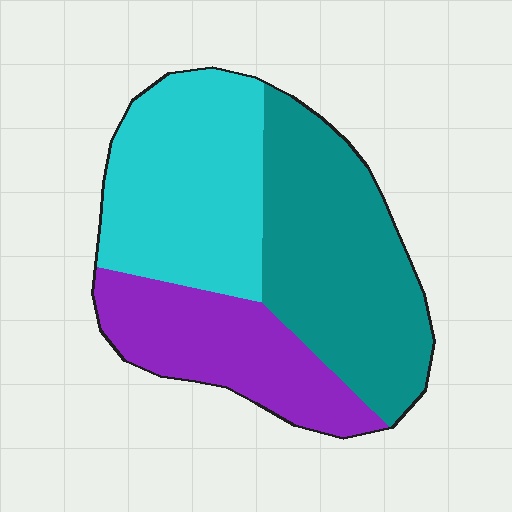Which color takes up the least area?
Purple, at roughly 25%.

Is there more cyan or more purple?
Cyan.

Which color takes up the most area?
Teal, at roughly 40%.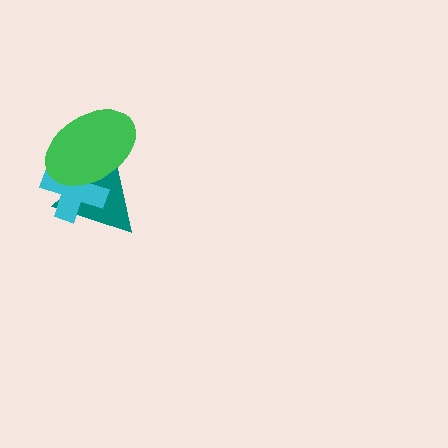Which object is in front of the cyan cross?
The green ellipse is in front of the cyan cross.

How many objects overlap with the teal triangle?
2 objects overlap with the teal triangle.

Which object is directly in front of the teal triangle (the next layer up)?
The cyan cross is directly in front of the teal triangle.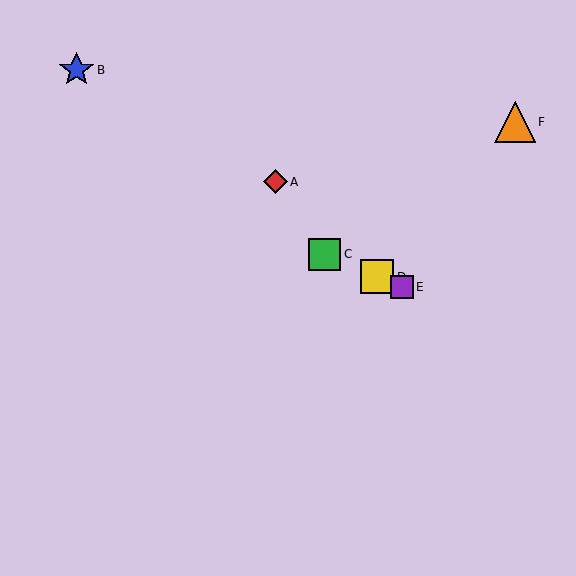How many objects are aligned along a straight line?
3 objects (C, D, E) are aligned along a straight line.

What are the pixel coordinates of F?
Object F is at (515, 122).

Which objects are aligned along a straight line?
Objects C, D, E are aligned along a straight line.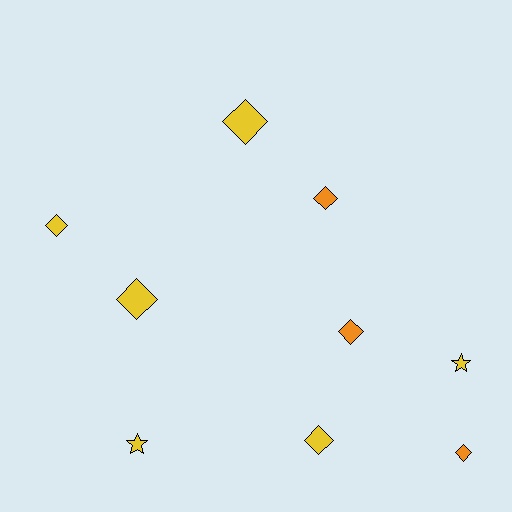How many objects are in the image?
There are 9 objects.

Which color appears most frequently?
Yellow, with 6 objects.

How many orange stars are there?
There are no orange stars.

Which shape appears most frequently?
Diamond, with 7 objects.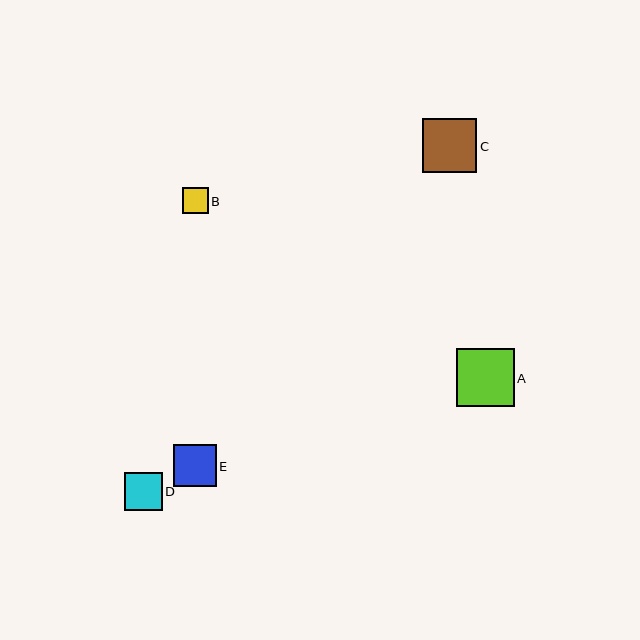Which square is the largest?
Square A is the largest with a size of approximately 58 pixels.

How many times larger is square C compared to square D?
Square C is approximately 1.4 times the size of square D.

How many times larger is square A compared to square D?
Square A is approximately 1.5 times the size of square D.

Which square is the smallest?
Square B is the smallest with a size of approximately 25 pixels.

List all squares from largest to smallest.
From largest to smallest: A, C, E, D, B.